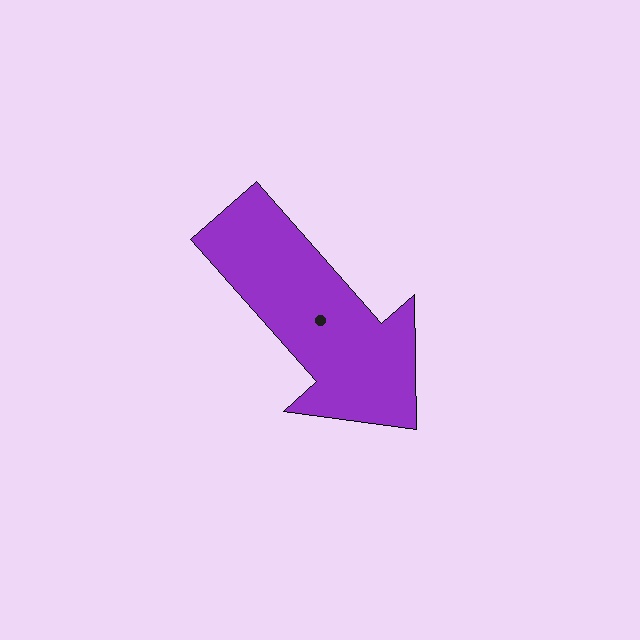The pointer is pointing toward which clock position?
Roughly 5 o'clock.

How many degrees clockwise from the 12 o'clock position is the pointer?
Approximately 139 degrees.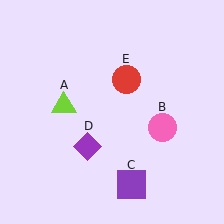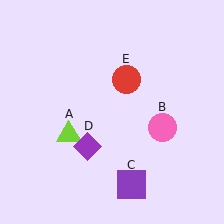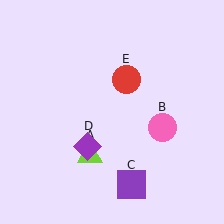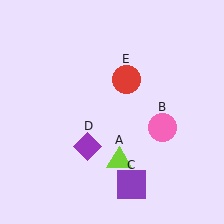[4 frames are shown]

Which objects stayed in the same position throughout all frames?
Pink circle (object B) and purple square (object C) and purple diamond (object D) and red circle (object E) remained stationary.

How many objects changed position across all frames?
1 object changed position: lime triangle (object A).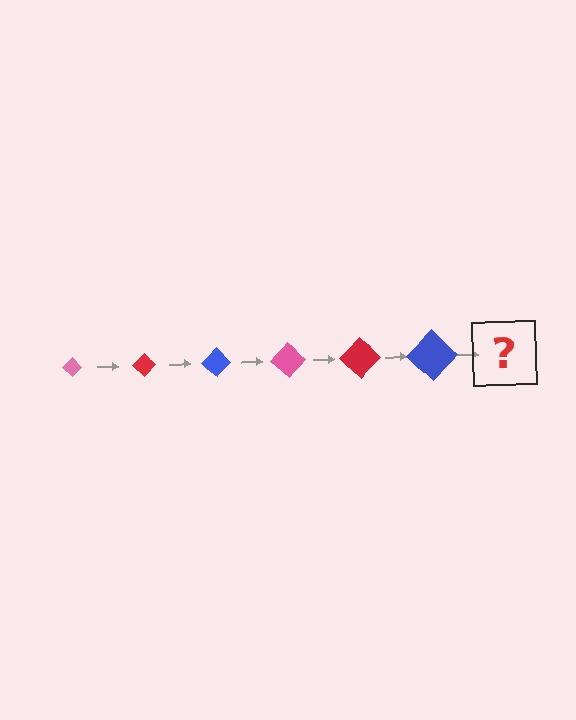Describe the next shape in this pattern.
It should be a pink diamond, larger than the previous one.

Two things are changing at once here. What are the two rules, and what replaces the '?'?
The two rules are that the diamond grows larger each step and the color cycles through pink, red, and blue. The '?' should be a pink diamond, larger than the previous one.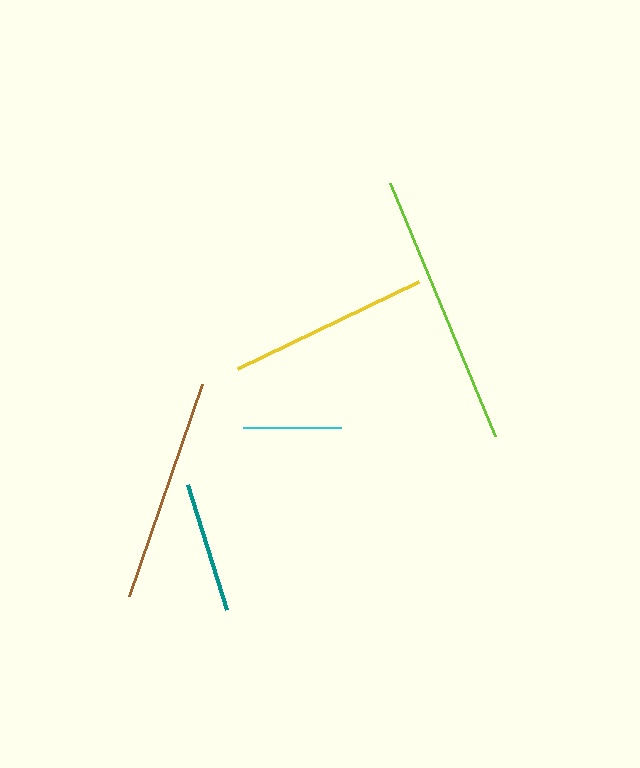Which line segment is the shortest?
The cyan line is the shortest at approximately 98 pixels.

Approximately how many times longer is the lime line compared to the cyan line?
The lime line is approximately 2.8 times the length of the cyan line.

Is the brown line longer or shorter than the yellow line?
The brown line is longer than the yellow line.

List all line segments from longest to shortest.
From longest to shortest: lime, brown, yellow, teal, cyan.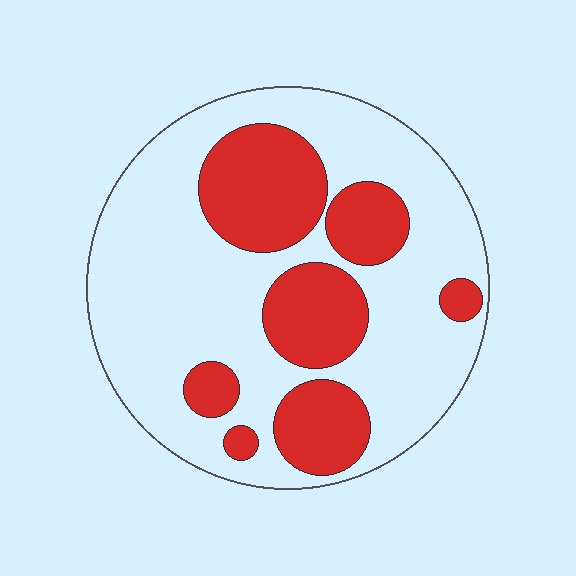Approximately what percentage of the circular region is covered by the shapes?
Approximately 30%.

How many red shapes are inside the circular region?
7.